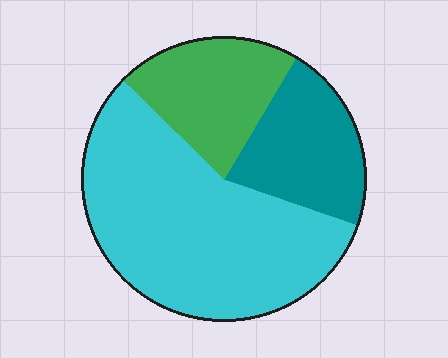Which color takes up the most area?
Cyan, at roughly 55%.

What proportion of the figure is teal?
Teal covers about 20% of the figure.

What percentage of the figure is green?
Green covers about 20% of the figure.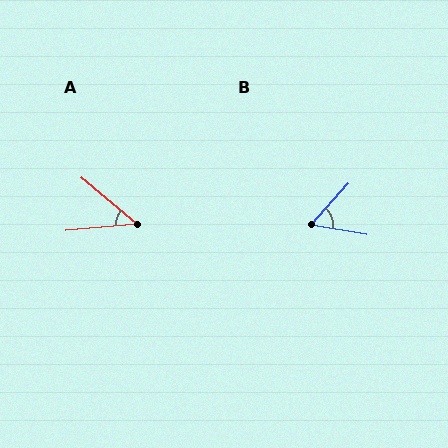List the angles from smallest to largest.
A (45°), B (58°).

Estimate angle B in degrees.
Approximately 58 degrees.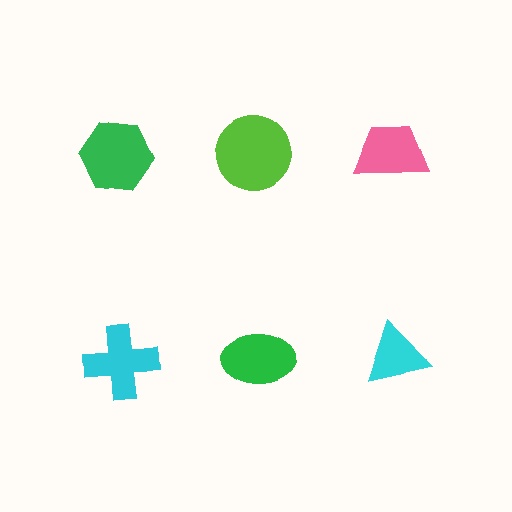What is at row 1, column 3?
A pink trapezoid.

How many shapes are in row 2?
3 shapes.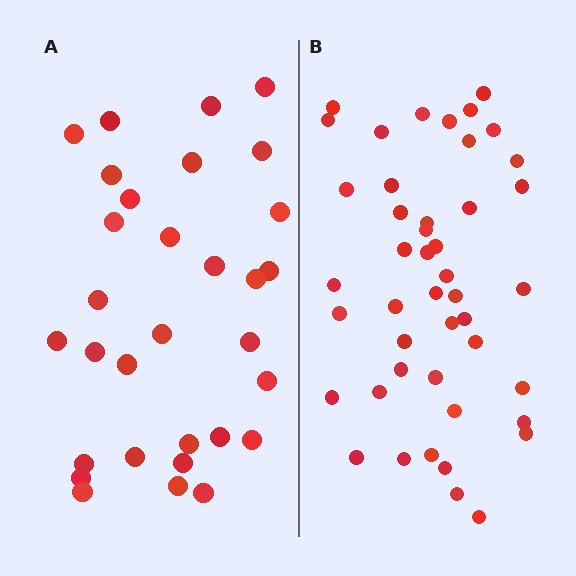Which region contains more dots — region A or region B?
Region B (the right region) has more dots.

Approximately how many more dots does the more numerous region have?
Region B has approximately 15 more dots than region A.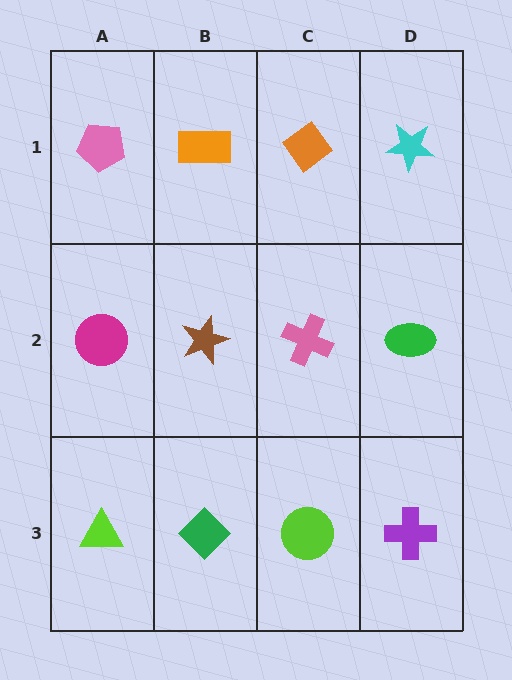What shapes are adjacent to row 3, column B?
A brown star (row 2, column B), a lime triangle (row 3, column A), a lime circle (row 3, column C).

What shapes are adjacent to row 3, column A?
A magenta circle (row 2, column A), a green diamond (row 3, column B).